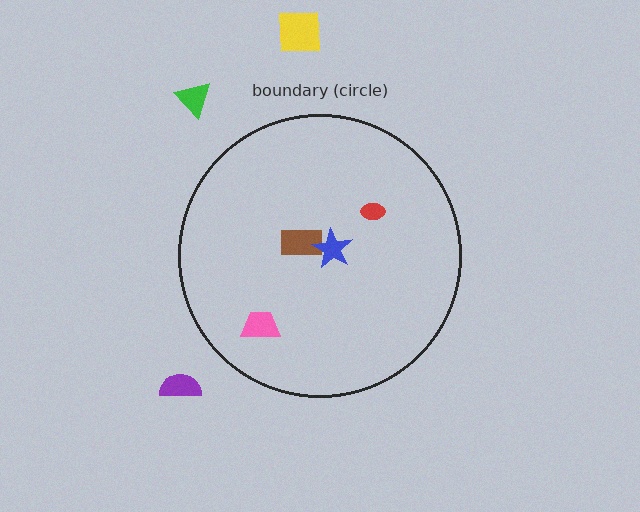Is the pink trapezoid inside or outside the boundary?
Inside.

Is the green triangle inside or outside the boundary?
Outside.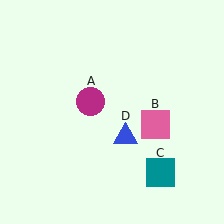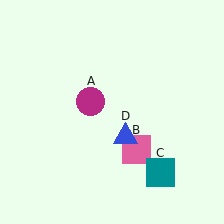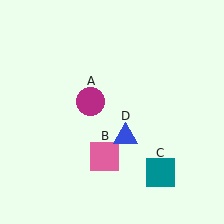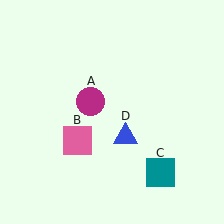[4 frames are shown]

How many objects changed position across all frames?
1 object changed position: pink square (object B).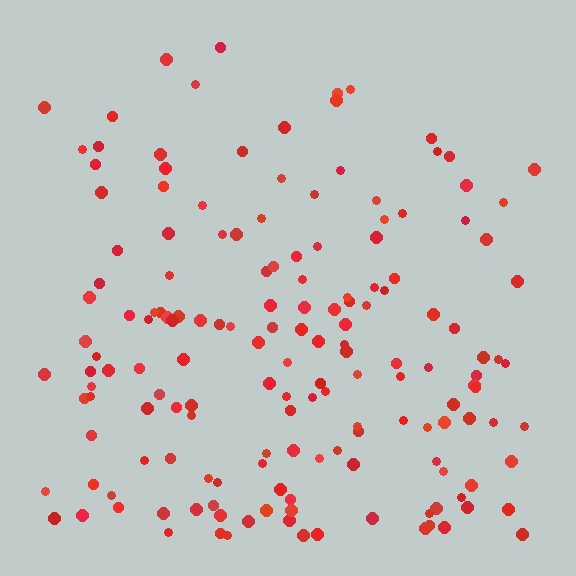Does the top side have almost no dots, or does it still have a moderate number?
Still a moderate number, just noticeably fewer than the bottom.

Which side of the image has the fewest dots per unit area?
The top.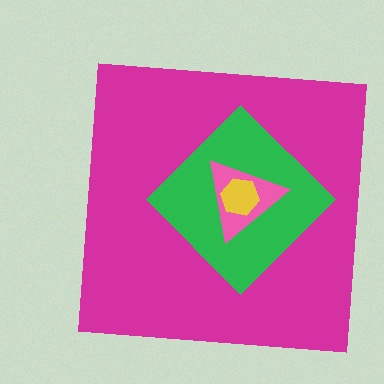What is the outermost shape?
The magenta square.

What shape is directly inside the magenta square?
The green diamond.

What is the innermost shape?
The yellow hexagon.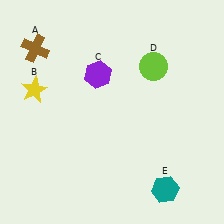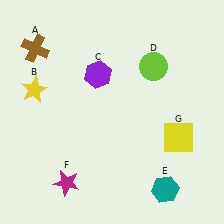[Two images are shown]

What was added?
A magenta star (F), a yellow square (G) were added in Image 2.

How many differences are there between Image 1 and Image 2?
There are 2 differences between the two images.